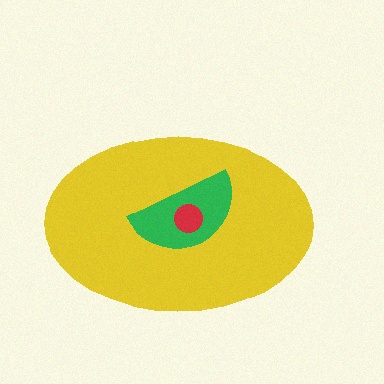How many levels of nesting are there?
3.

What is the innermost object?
The red circle.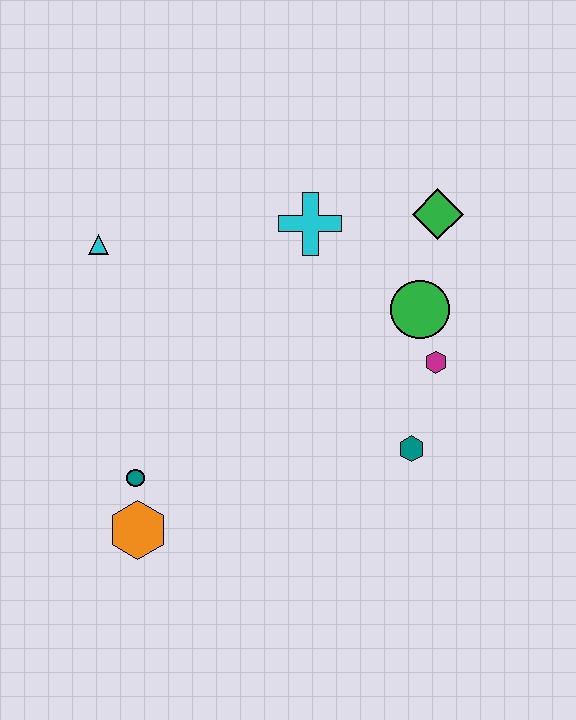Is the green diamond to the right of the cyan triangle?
Yes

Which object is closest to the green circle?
The magenta hexagon is closest to the green circle.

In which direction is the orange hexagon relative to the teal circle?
The orange hexagon is below the teal circle.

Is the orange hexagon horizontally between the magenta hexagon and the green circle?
No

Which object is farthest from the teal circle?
The green diamond is farthest from the teal circle.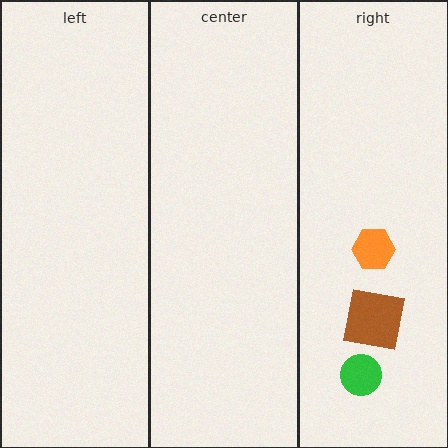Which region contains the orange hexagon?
The right region.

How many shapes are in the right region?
3.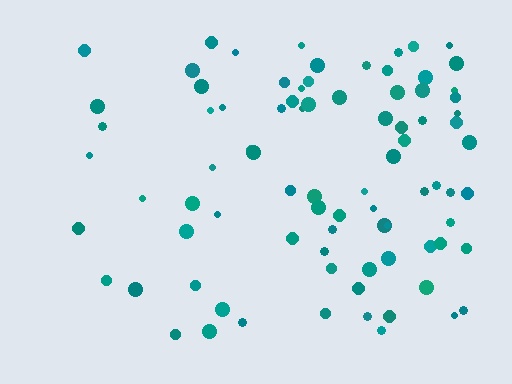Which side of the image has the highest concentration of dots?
The right.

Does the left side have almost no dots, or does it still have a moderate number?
Still a moderate number, just noticeably fewer than the right.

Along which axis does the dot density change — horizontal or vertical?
Horizontal.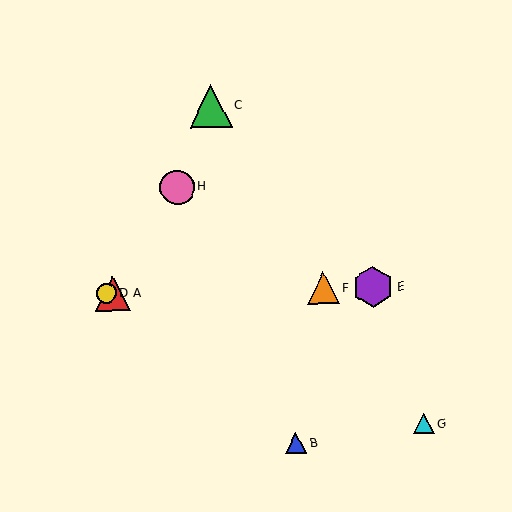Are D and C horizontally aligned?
No, D is at y≈293 and C is at y≈106.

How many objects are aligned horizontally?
4 objects (A, D, E, F) are aligned horizontally.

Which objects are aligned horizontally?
Objects A, D, E, F are aligned horizontally.